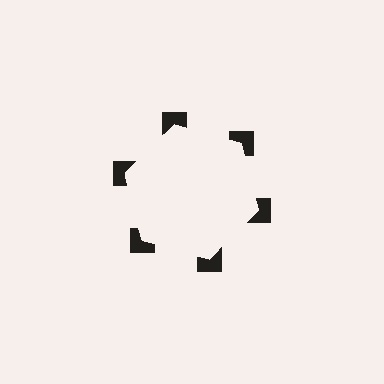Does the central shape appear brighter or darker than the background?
It typically appears slightly brighter than the background, even though no actual brightness change is drawn.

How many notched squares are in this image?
There are 6 — one at each vertex of the illusory hexagon.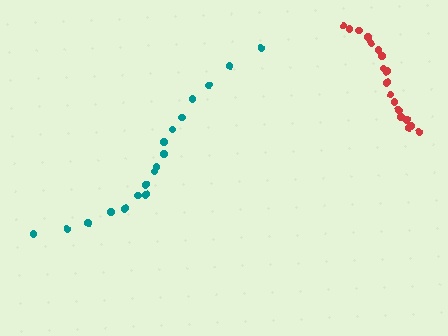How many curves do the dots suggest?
There are 2 distinct paths.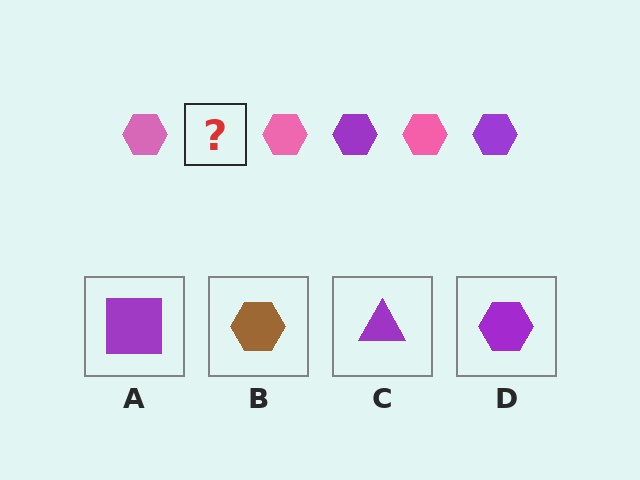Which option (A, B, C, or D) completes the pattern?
D.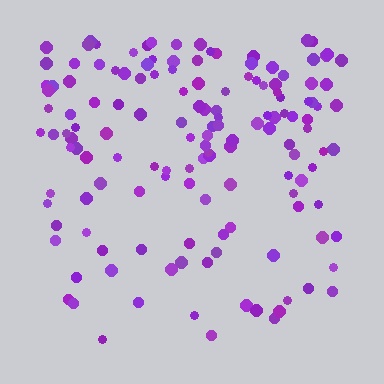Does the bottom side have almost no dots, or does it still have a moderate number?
Still a moderate number, just noticeably fewer than the top.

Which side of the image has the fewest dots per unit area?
The bottom.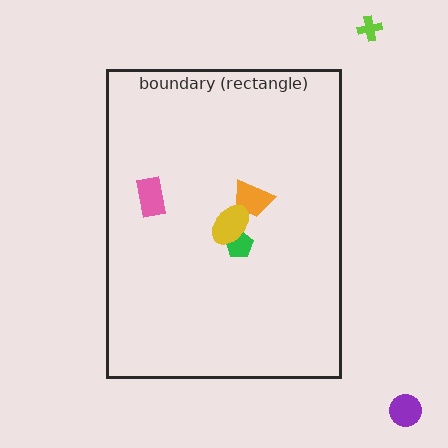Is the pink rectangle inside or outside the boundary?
Inside.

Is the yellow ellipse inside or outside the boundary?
Inside.